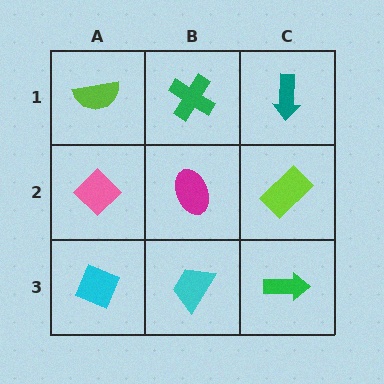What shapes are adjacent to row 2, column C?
A teal arrow (row 1, column C), a green arrow (row 3, column C), a magenta ellipse (row 2, column B).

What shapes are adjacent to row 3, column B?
A magenta ellipse (row 2, column B), a cyan diamond (row 3, column A), a green arrow (row 3, column C).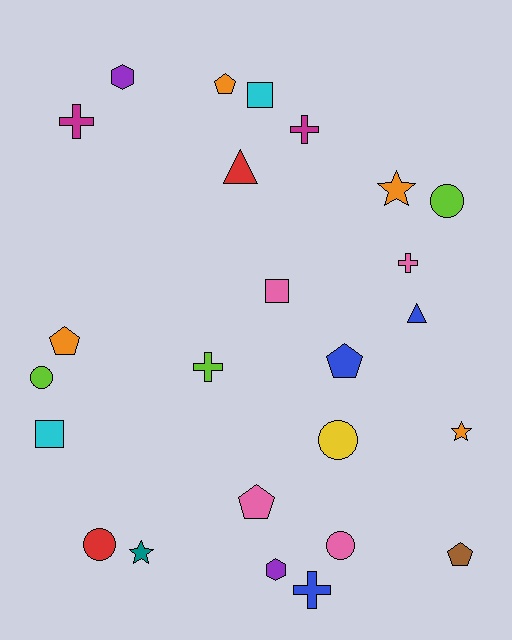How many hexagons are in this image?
There are 2 hexagons.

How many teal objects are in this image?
There is 1 teal object.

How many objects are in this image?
There are 25 objects.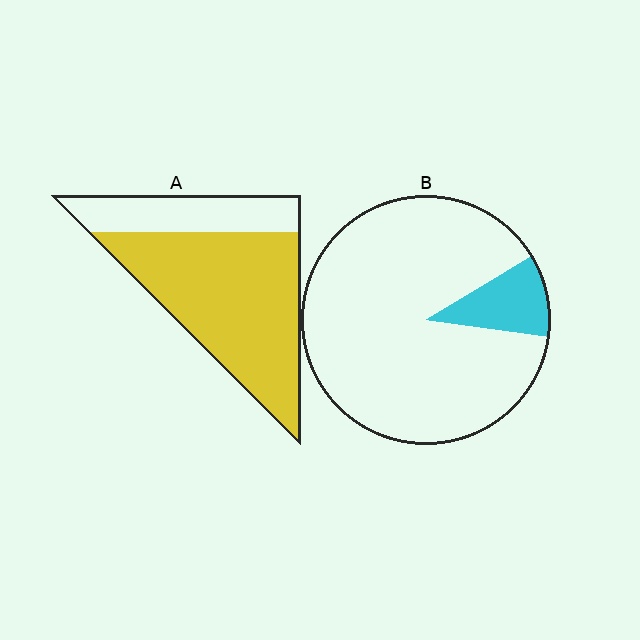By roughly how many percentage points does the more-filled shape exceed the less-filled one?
By roughly 60 percentage points (A over B).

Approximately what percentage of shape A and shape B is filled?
A is approximately 75% and B is approximately 10%.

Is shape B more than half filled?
No.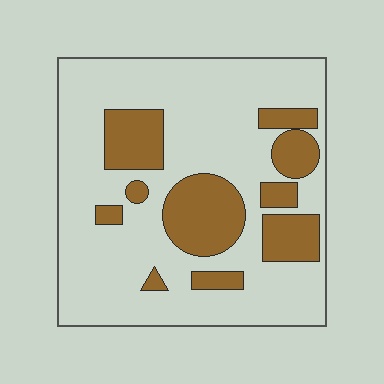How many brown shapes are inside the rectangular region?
10.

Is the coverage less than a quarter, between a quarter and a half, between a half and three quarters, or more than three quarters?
Between a quarter and a half.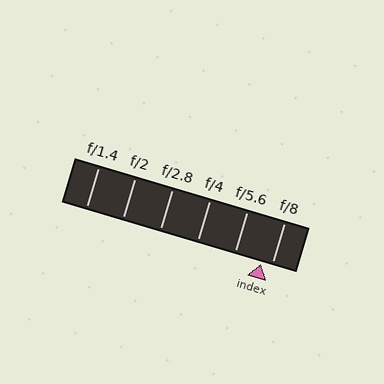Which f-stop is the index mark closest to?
The index mark is closest to f/8.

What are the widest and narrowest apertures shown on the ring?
The widest aperture shown is f/1.4 and the narrowest is f/8.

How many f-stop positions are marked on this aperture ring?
There are 6 f-stop positions marked.